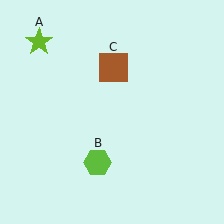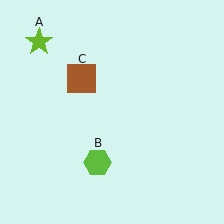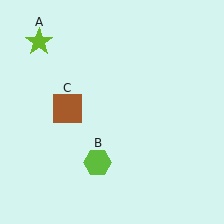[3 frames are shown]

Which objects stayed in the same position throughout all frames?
Lime star (object A) and lime hexagon (object B) remained stationary.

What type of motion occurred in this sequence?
The brown square (object C) rotated counterclockwise around the center of the scene.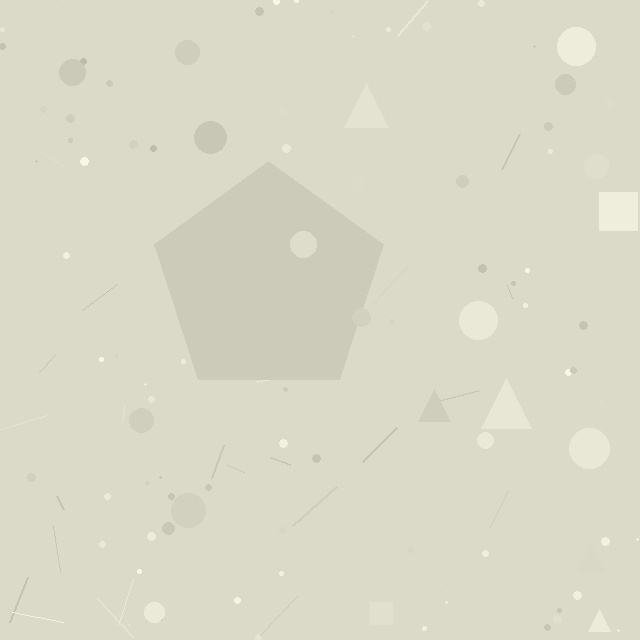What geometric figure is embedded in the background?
A pentagon is embedded in the background.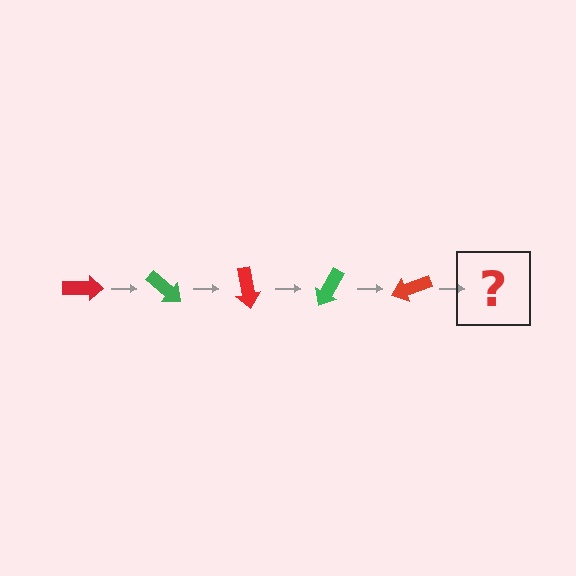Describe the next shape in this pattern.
It should be a green arrow, rotated 200 degrees from the start.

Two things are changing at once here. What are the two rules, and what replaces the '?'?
The two rules are that it rotates 40 degrees each step and the color cycles through red and green. The '?' should be a green arrow, rotated 200 degrees from the start.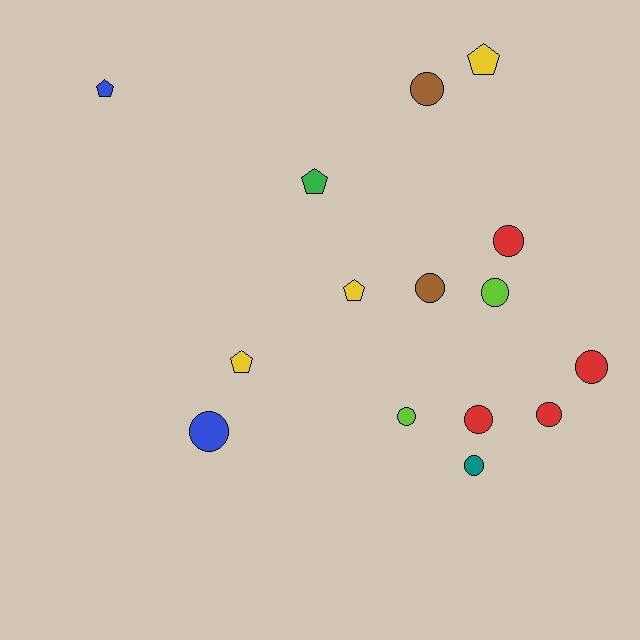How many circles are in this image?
There are 10 circles.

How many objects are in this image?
There are 15 objects.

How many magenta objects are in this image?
There are no magenta objects.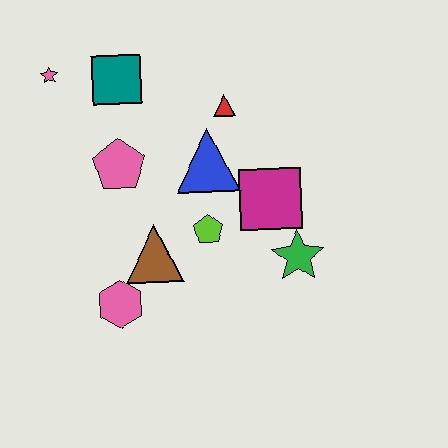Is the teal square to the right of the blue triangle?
No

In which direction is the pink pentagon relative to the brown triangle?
The pink pentagon is above the brown triangle.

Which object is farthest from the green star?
The pink star is farthest from the green star.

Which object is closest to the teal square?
The pink star is closest to the teal square.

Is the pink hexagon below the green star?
Yes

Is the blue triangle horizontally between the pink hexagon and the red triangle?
Yes